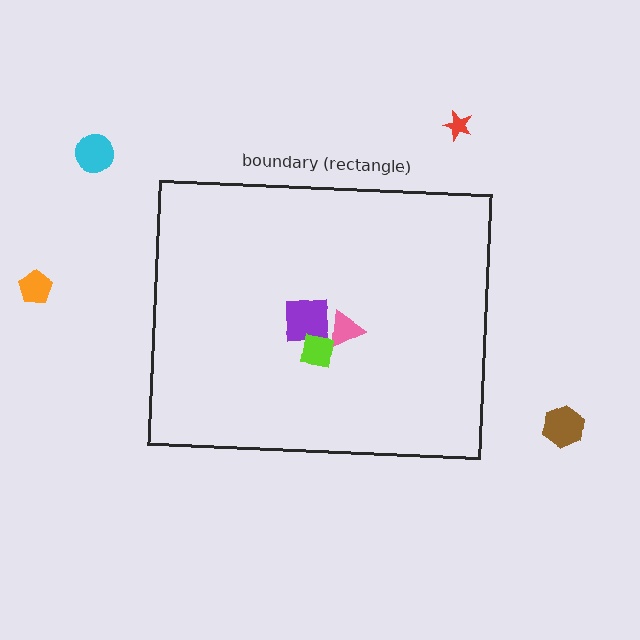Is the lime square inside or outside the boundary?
Inside.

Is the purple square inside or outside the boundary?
Inside.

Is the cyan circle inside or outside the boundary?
Outside.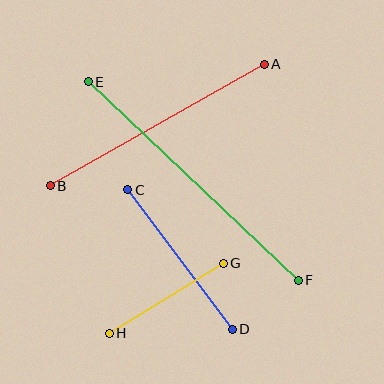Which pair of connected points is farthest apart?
Points E and F are farthest apart.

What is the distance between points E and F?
The distance is approximately 289 pixels.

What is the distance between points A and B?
The distance is approximately 246 pixels.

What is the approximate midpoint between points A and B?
The midpoint is at approximately (157, 125) pixels.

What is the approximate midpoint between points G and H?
The midpoint is at approximately (166, 298) pixels.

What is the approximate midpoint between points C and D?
The midpoint is at approximately (180, 260) pixels.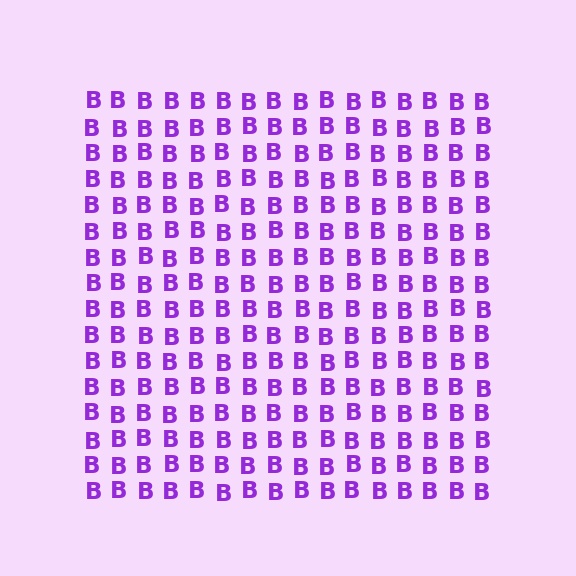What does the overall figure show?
The overall figure shows a square.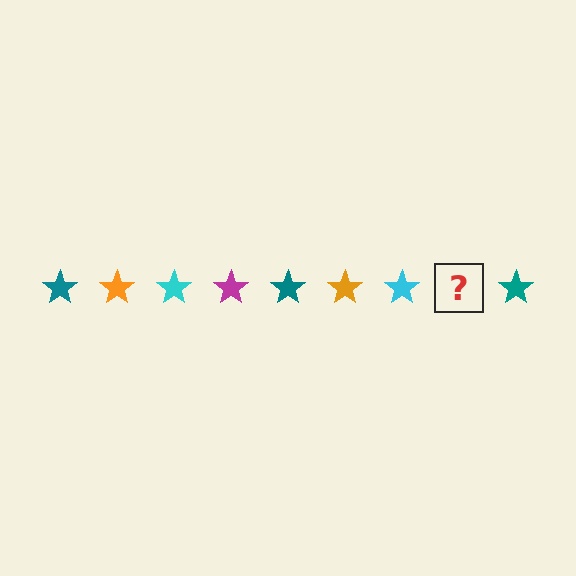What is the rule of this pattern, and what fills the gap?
The rule is that the pattern cycles through teal, orange, cyan, magenta stars. The gap should be filled with a magenta star.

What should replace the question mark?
The question mark should be replaced with a magenta star.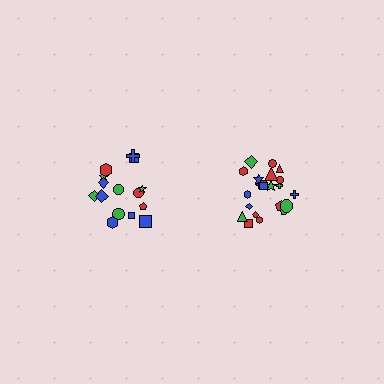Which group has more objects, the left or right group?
The right group.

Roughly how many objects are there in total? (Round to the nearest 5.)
Roughly 35 objects in total.